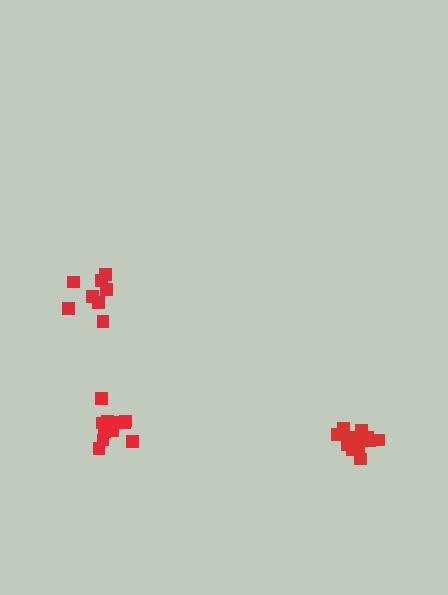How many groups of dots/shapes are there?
There are 3 groups.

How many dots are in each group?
Group 1: 12 dots, Group 2: 8 dots, Group 3: 14 dots (34 total).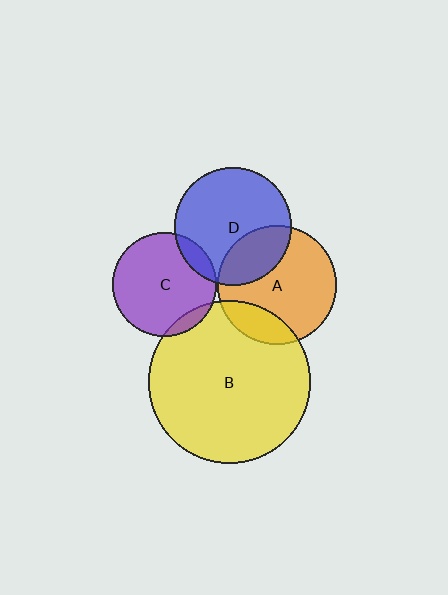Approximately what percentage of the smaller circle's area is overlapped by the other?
Approximately 25%.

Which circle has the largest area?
Circle B (yellow).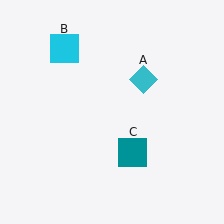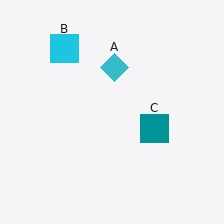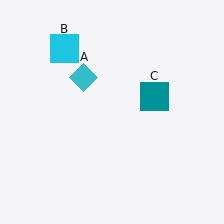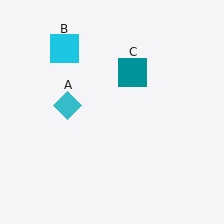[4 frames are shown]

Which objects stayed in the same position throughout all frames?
Cyan square (object B) remained stationary.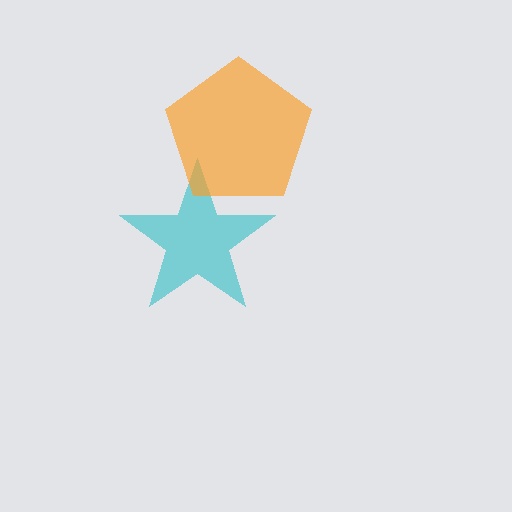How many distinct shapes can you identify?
There are 2 distinct shapes: a cyan star, an orange pentagon.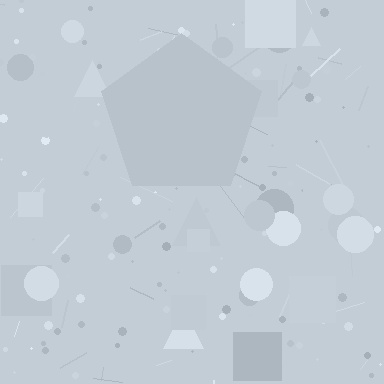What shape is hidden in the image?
A pentagon is hidden in the image.